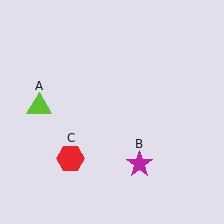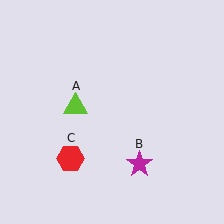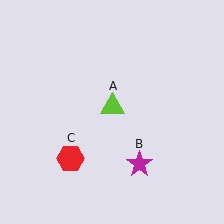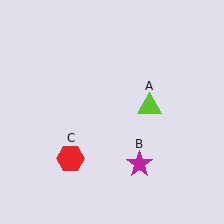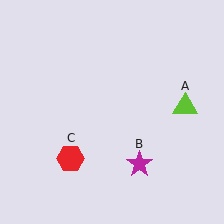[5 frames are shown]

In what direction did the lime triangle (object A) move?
The lime triangle (object A) moved right.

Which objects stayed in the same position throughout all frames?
Magenta star (object B) and red hexagon (object C) remained stationary.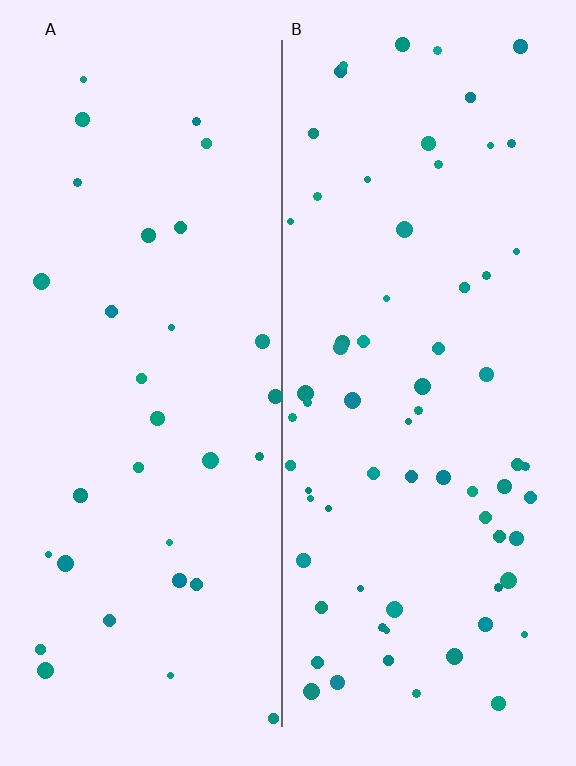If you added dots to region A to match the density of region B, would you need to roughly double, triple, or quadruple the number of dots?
Approximately double.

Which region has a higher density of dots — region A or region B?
B (the right).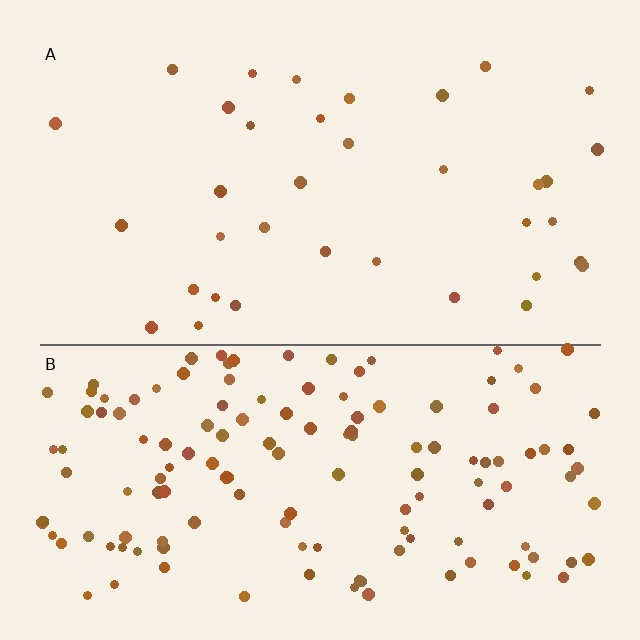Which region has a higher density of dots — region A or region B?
B (the bottom).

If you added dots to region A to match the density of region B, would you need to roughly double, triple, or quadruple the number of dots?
Approximately quadruple.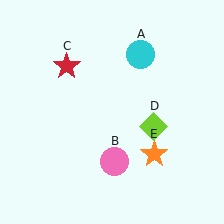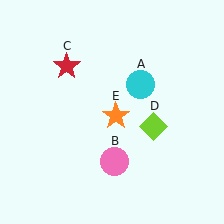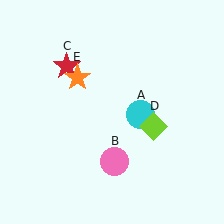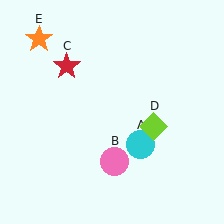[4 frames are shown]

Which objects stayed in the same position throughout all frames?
Pink circle (object B) and red star (object C) and lime diamond (object D) remained stationary.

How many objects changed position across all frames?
2 objects changed position: cyan circle (object A), orange star (object E).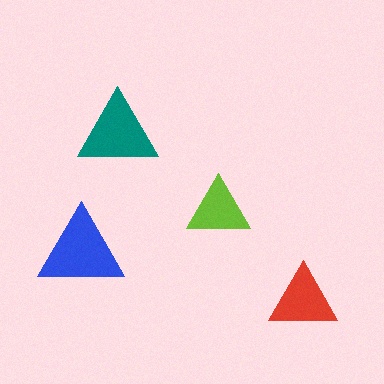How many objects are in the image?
There are 4 objects in the image.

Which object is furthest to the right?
The red triangle is rightmost.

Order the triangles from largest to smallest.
the blue one, the teal one, the red one, the lime one.